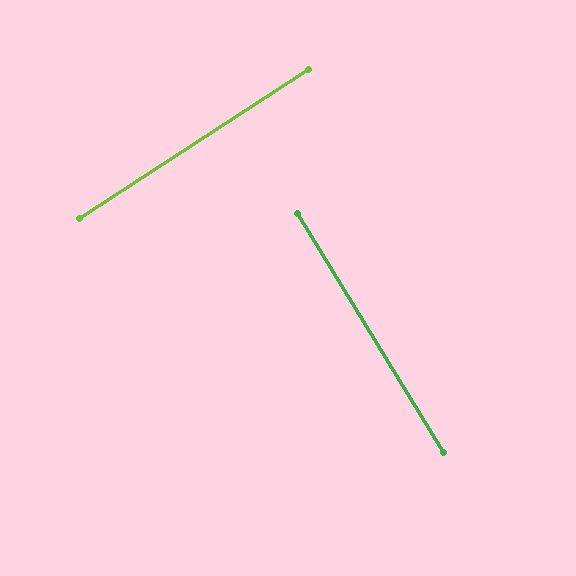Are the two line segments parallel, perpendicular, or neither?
Perpendicular — they meet at approximately 88°.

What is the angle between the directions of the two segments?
Approximately 88 degrees.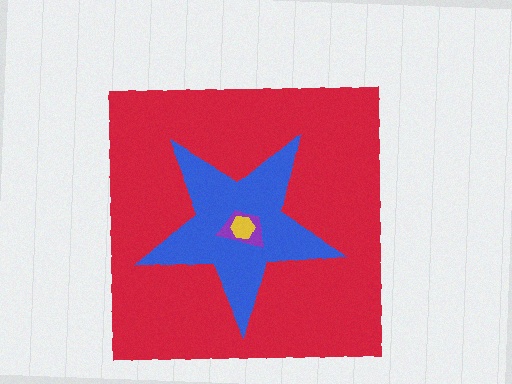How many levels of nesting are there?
4.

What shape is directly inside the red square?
The blue star.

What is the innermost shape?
The yellow hexagon.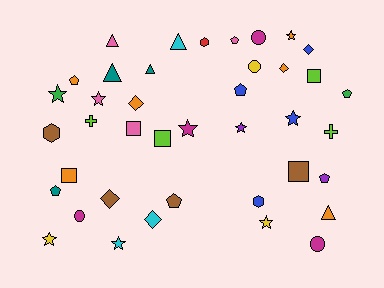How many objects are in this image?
There are 40 objects.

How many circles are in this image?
There are 4 circles.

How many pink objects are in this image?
There are 4 pink objects.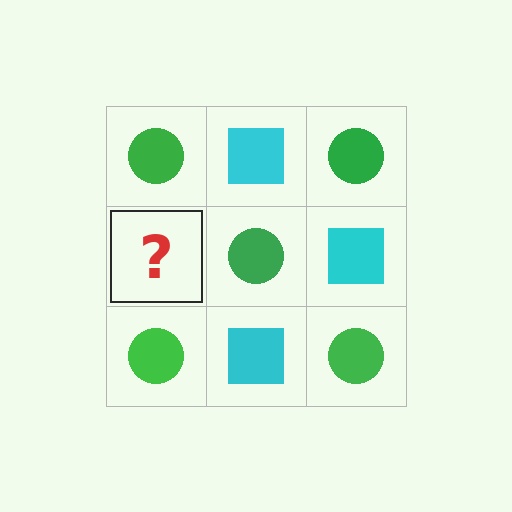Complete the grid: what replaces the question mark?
The question mark should be replaced with a cyan square.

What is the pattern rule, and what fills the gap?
The rule is that it alternates green circle and cyan square in a checkerboard pattern. The gap should be filled with a cyan square.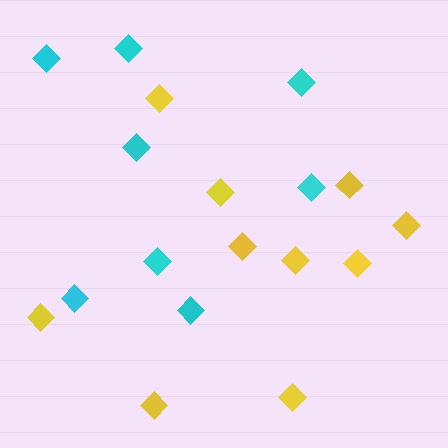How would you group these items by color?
There are 2 groups: one group of yellow diamonds (10) and one group of cyan diamonds (8).